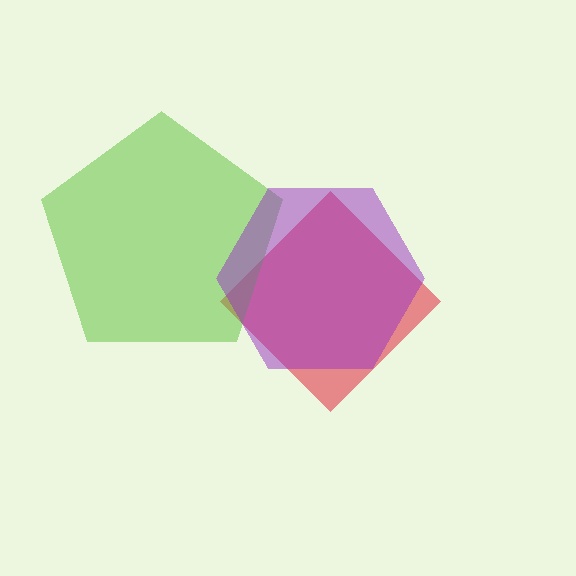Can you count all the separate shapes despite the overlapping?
Yes, there are 3 separate shapes.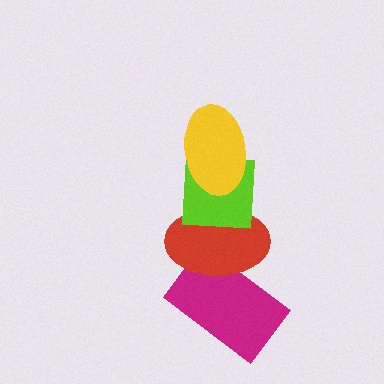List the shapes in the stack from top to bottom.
From top to bottom: the yellow ellipse, the lime square, the red ellipse, the magenta rectangle.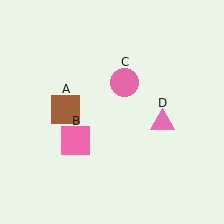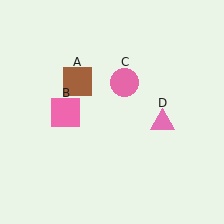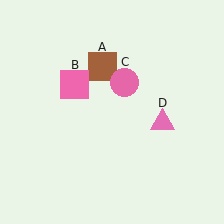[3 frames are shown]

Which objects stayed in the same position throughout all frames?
Pink circle (object C) and pink triangle (object D) remained stationary.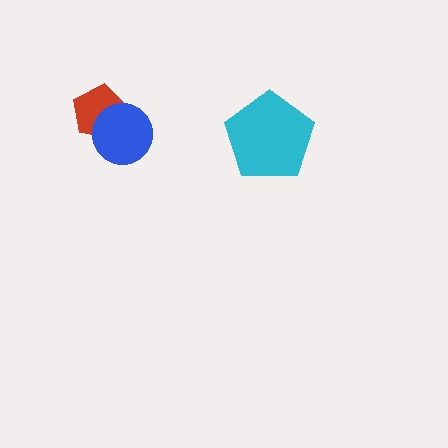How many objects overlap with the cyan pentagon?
0 objects overlap with the cyan pentagon.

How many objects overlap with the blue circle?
1 object overlaps with the blue circle.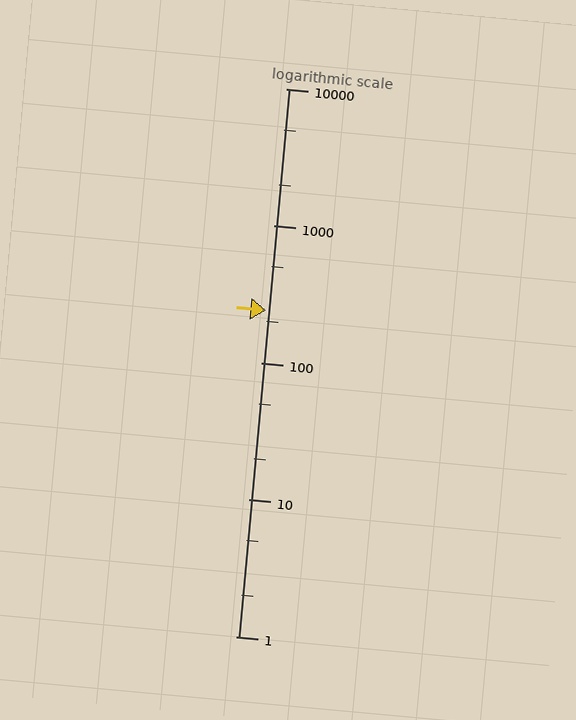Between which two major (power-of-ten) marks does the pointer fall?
The pointer is between 100 and 1000.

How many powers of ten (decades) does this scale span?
The scale spans 4 decades, from 1 to 10000.